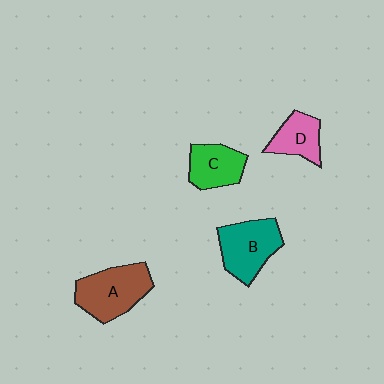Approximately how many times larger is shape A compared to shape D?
Approximately 1.6 times.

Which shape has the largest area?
Shape A (brown).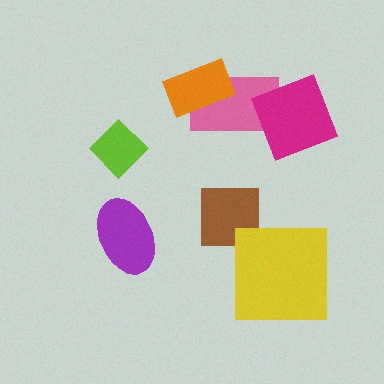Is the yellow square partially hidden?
No, no other shape covers it.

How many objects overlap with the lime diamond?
0 objects overlap with the lime diamond.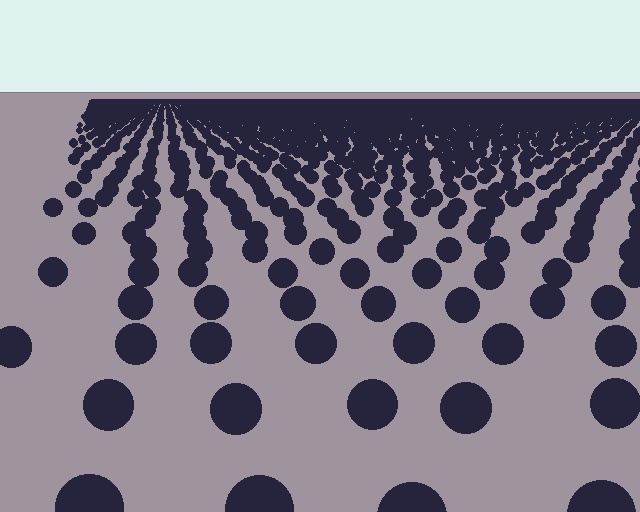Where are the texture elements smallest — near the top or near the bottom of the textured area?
Near the top.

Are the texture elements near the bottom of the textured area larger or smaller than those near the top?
Larger. Near the bottom, elements are closer to the viewer and appear at a bigger on-screen size.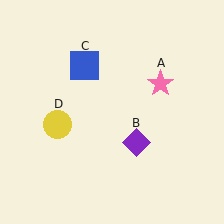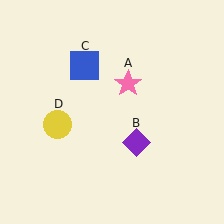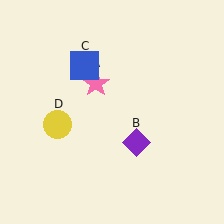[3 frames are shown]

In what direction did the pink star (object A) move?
The pink star (object A) moved left.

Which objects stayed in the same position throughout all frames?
Purple diamond (object B) and blue square (object C) and yellow circle (object D) remained stationary.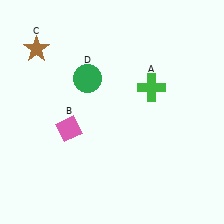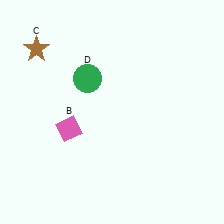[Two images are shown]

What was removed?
The green cross (A) was removed in Image 2.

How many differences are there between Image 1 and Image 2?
There is 1 difference between the two images.